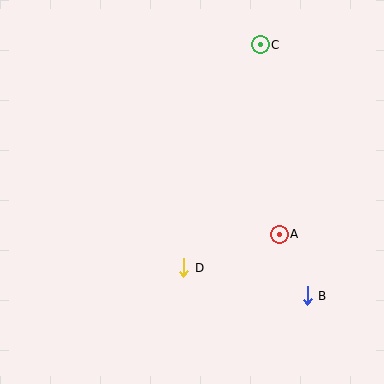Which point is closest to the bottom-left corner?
Point D is closest to the bottom-left corner.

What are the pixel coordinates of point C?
Point C is at (260, 45).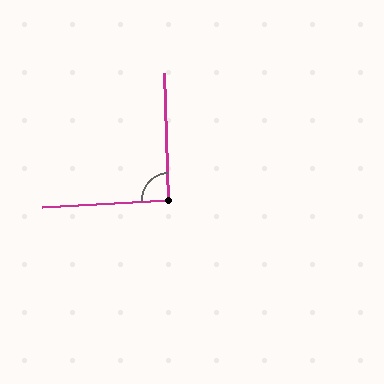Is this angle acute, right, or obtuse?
It is approximately a right angle.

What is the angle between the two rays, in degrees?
Approximately 91 degrees.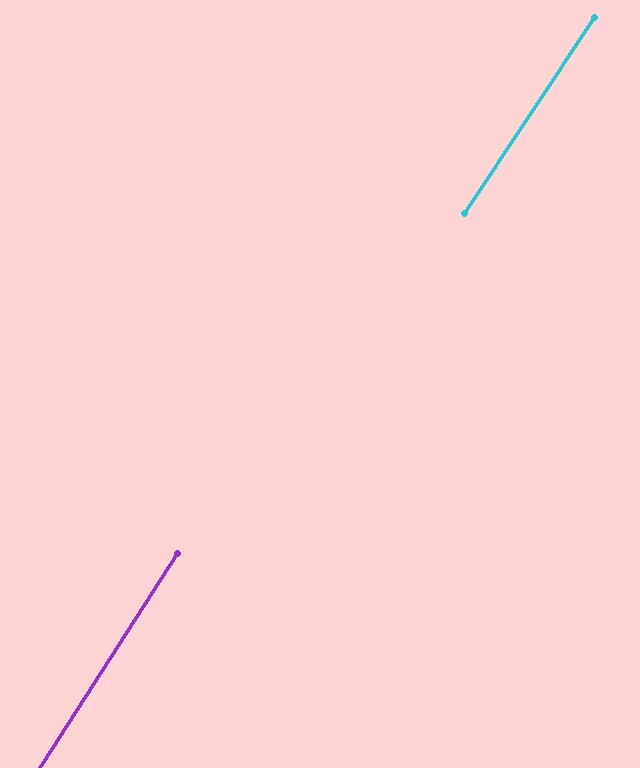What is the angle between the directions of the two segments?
Approximately 1 degree.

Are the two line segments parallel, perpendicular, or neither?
Parallel — their directions differ by only 0.8°.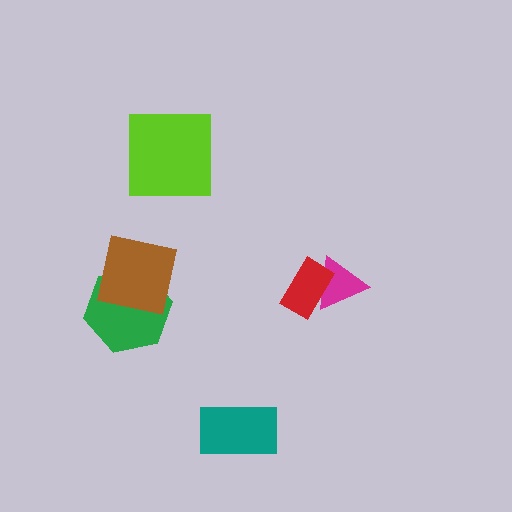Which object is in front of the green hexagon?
The brown square is in front of the green hexagon.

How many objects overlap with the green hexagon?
1 object overlaps with the green hexagon.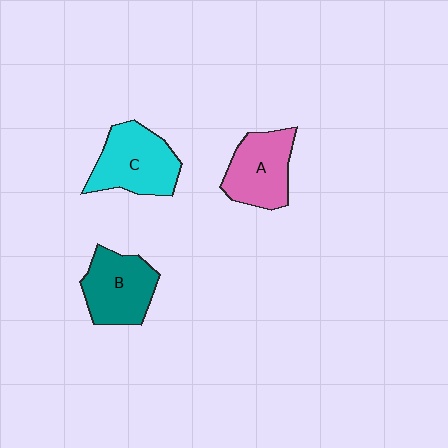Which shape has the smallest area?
Shape A (pink).